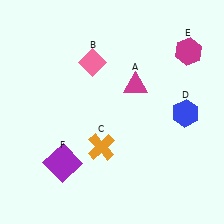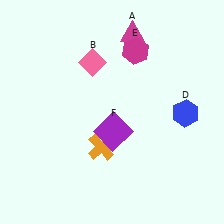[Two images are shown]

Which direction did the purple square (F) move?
The purple square (F) moved right.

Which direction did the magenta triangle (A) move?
The magenta triangle (A) moved up.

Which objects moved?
The objects that moved are: the magenta triangle (A), the magenta hexagon (E), the purple square (F).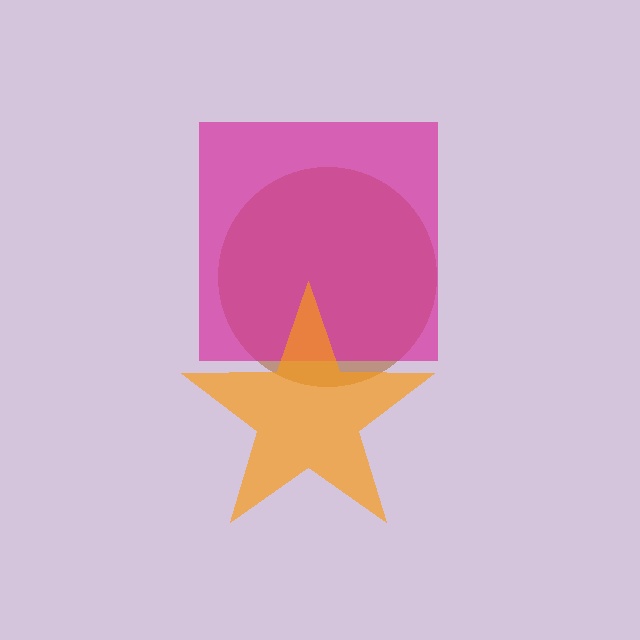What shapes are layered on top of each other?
The layered shapes are: a brown circle, a magenta square, an orange star.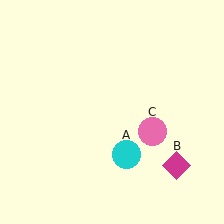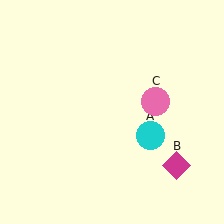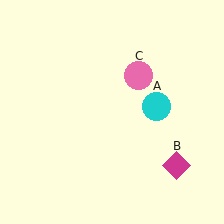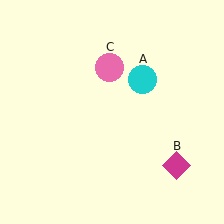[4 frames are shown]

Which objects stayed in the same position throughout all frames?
Magenta diamond (object B) remained stationary.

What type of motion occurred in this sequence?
The cyan circle (object A), pink circle (object C) rotated counterclockwise around the center of the scene.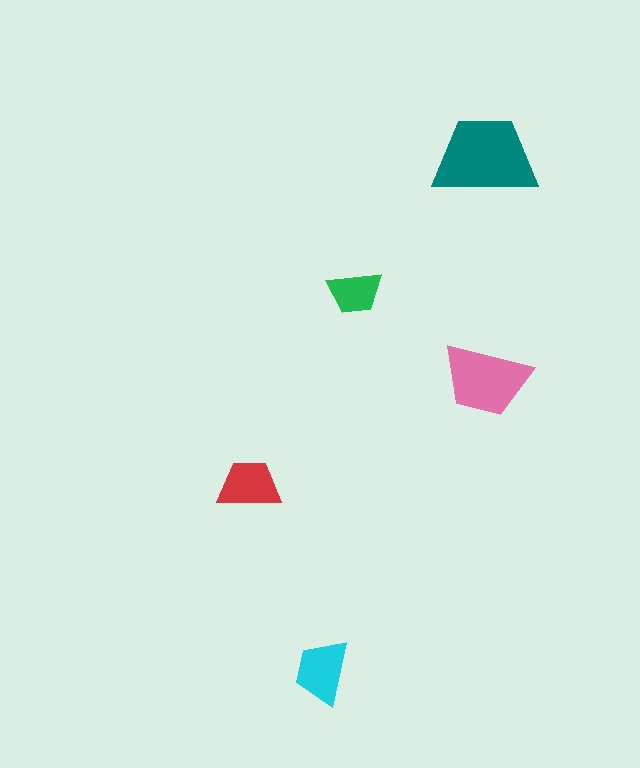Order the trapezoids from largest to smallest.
the teal one, the pink one, the cyan one, the red one, the green one.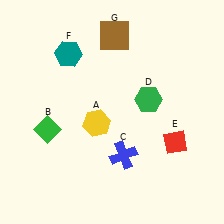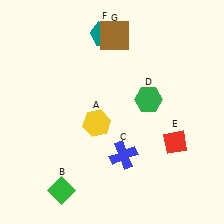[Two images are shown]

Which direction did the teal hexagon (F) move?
The teal hexagon (F) moved right.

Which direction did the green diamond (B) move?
The green diamond (B) moved down.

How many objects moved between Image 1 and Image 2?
2 objects moved between the two images.